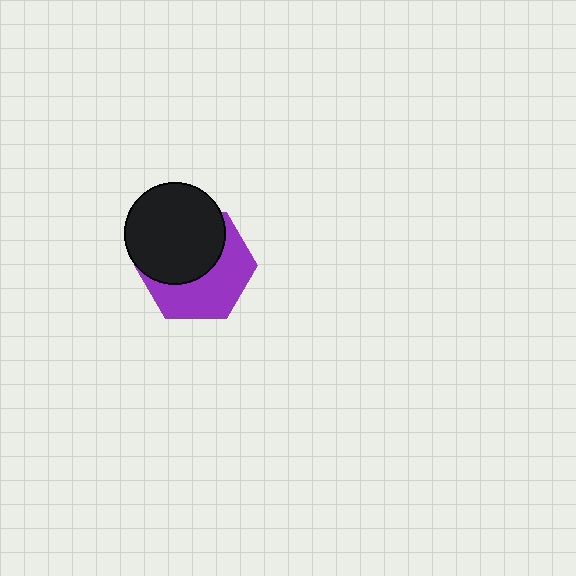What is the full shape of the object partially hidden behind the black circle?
The partially hidden object is a purple hexagon.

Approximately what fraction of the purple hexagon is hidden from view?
Roughly 51% of the purple hexagon is hidden behind the black circle.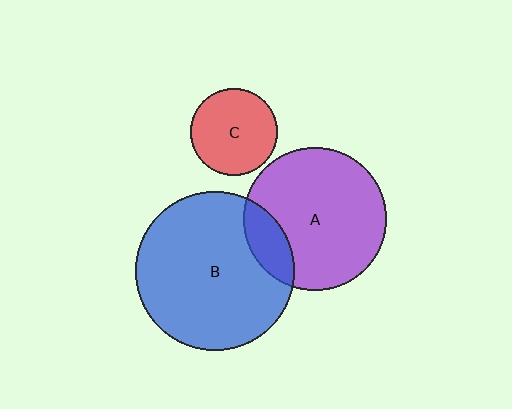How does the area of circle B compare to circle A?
Approximately 1.2 times.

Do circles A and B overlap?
Yes.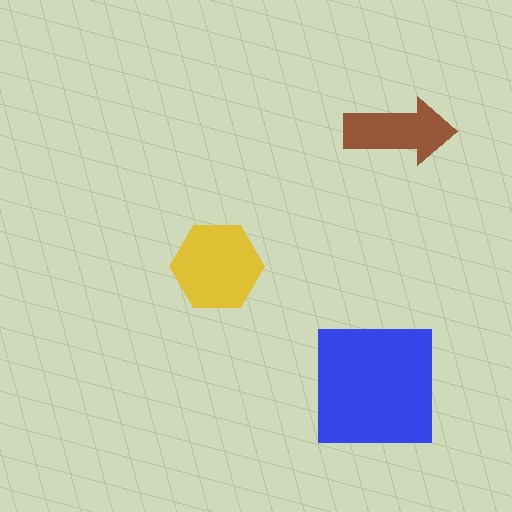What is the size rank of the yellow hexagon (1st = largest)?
2nd.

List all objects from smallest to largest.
The brown arrow, the yellow hexagon, the blue square.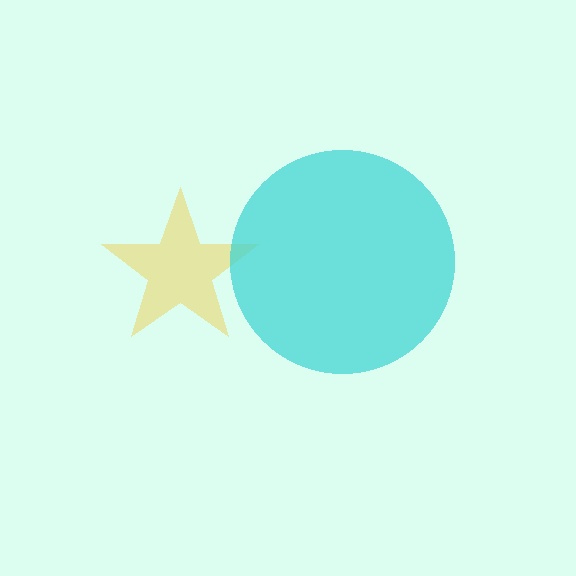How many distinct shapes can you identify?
There are 2 distinct shapes: a yellow star, a cyan circle.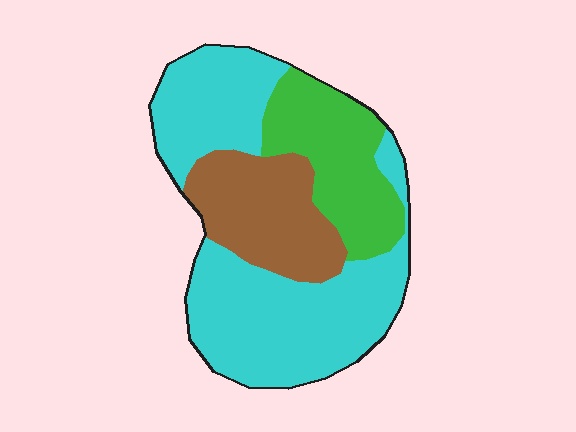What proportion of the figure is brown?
Brown takes up about one fifth (1/5) of the figure.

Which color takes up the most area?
Cyan, at roughly 55%.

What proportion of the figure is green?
Green takes up about one quarter (1/4) of the figure.